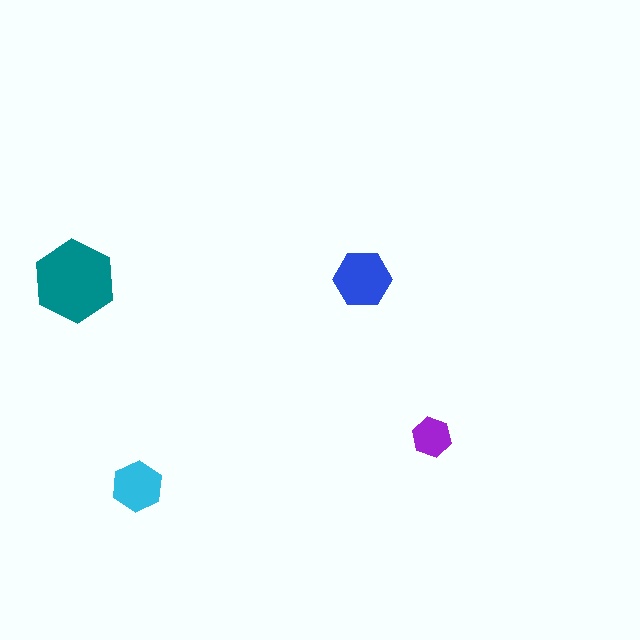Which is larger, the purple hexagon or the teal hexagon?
The teal one.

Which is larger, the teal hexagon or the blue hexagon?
The teal one.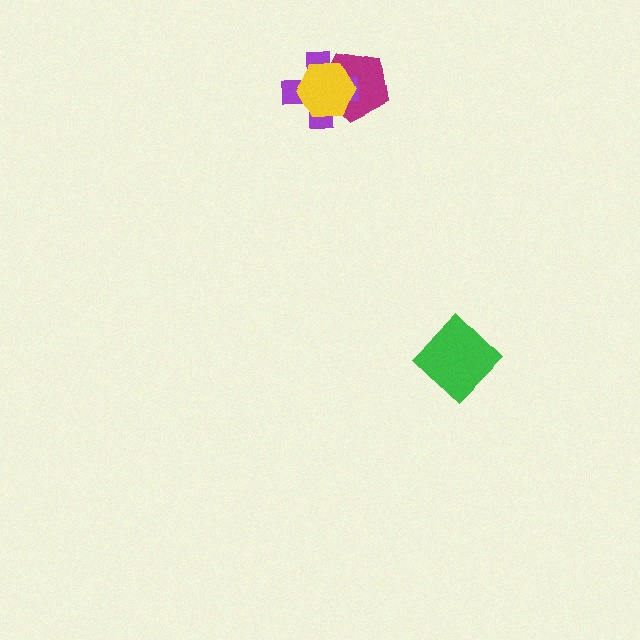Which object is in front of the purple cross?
The yellow hexagon is in front of the purple cross.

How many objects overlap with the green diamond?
0 objects overlap with the green diamond.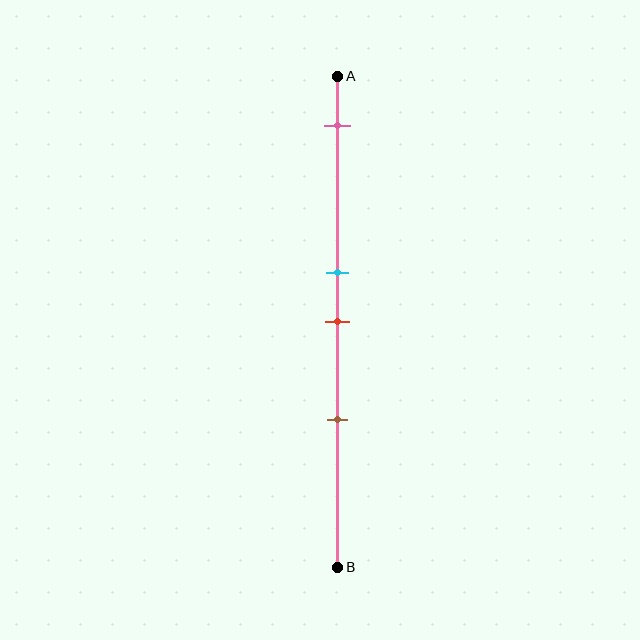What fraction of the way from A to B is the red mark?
The red mark is approximately 50% (0.5) of the way from A to B.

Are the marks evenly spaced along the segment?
No, the marks are not evenly spaced.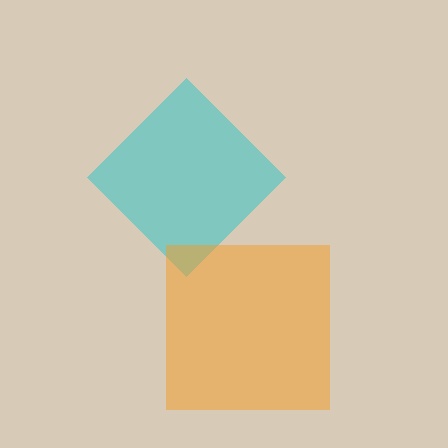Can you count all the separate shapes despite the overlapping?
Yes, there are 2 separate shapes.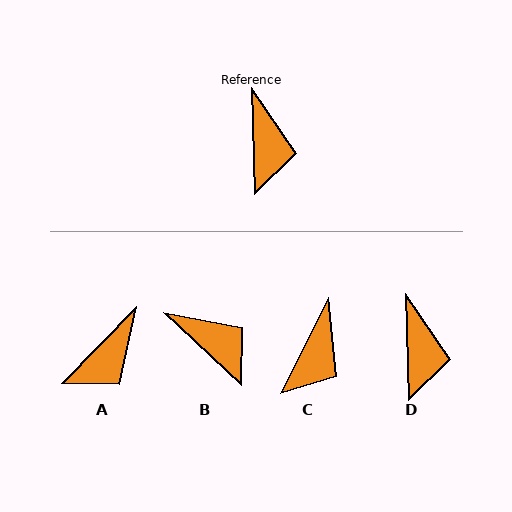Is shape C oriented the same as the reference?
No, it is off by about 28 degrees.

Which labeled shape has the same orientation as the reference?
D.